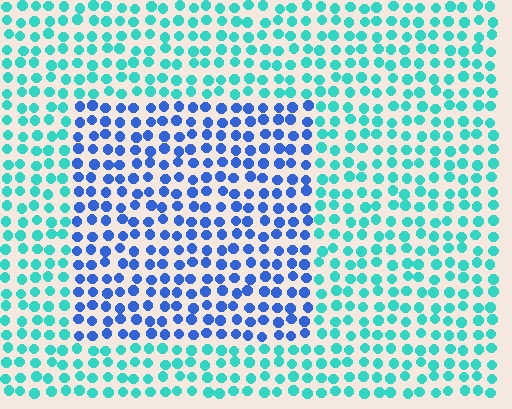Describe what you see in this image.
The image is filled with small cyan elements in a uniform arrangement. A rectangle-shaped region is visible where the elements are tinted to a slightly different hue, forming a subtle color boundary.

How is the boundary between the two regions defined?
The boundary is defined purely by a slight shift in hue (about 50 degrees). Spacing, size, and orientation are identical on both sides.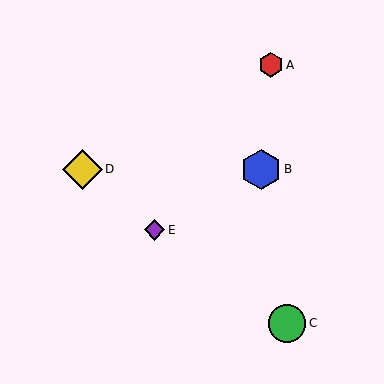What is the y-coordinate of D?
Object D is at y≈169.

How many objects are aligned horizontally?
2 objects (B, D) are aligned horizontally.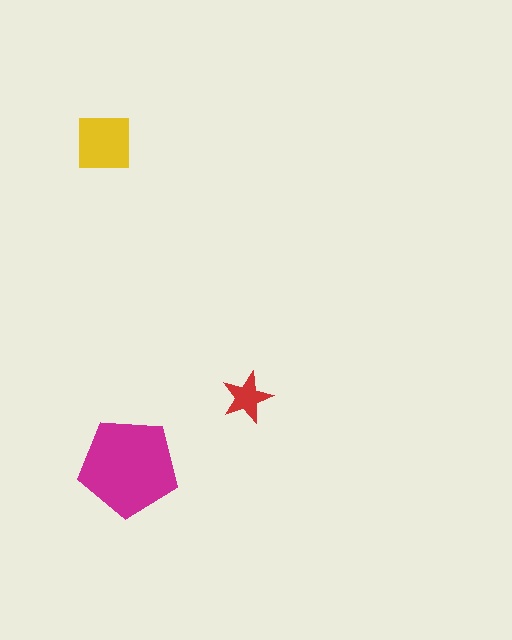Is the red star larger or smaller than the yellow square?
Smaller.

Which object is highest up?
The yellow square is topmost.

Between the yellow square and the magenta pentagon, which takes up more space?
The magenta pentagon.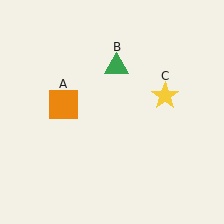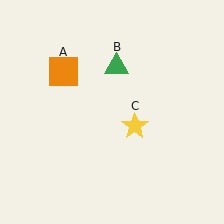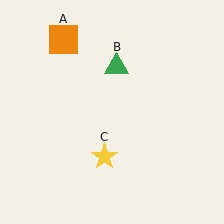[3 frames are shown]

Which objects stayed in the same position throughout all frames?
Green triangle (object B) remained stationary.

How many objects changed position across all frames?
2 objects changed position: orange square (object A), yellow star (object C).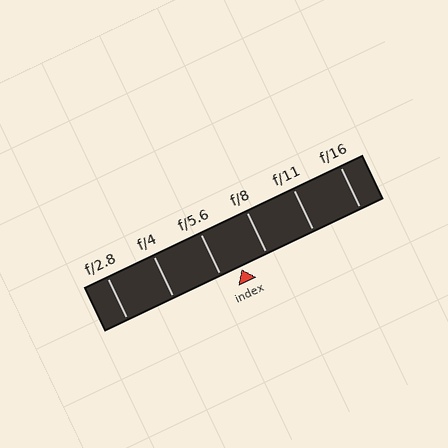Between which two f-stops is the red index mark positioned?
The index mark is between f/5.6 and f/8.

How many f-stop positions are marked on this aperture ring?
There are 6 f-stop positions marked.